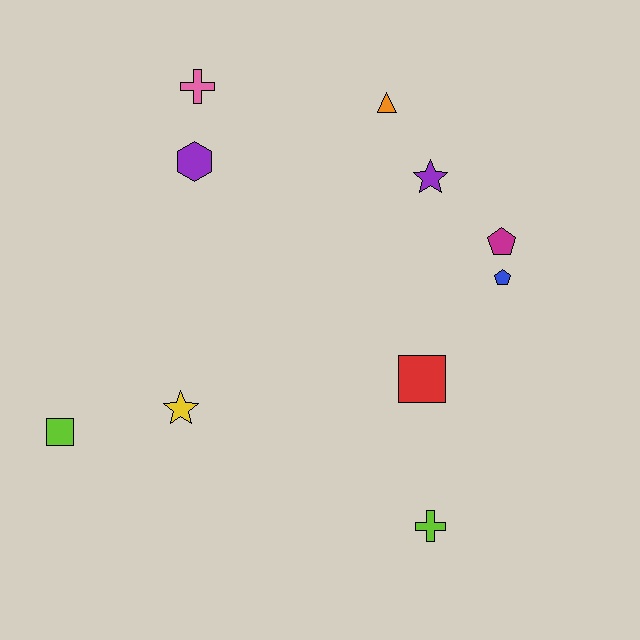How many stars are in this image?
There are 2 stars.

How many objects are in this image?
There are 10 objects.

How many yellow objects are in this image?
There is 1 yellow object.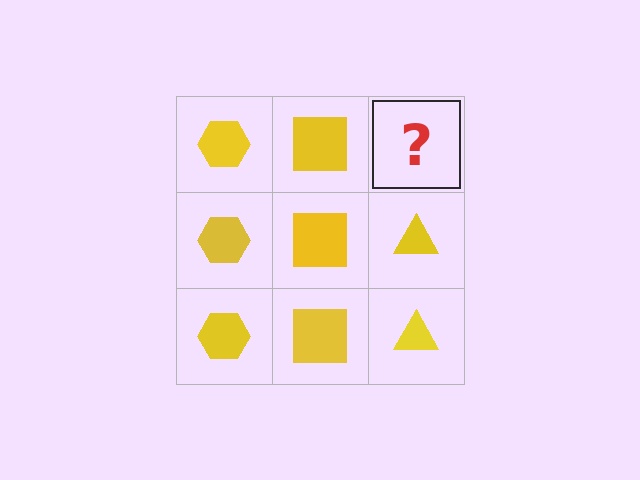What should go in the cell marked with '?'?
The missing cell should contain a yellow triangle.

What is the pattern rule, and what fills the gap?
The rule is that each column has a consistent shape. The gap should be filled with a yellow triangle.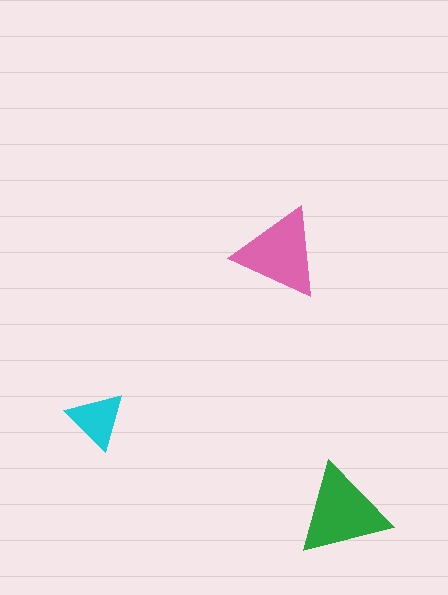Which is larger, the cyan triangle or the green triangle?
The green one.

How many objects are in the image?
There are 3 objects in the image.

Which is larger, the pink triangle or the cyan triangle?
The pink one.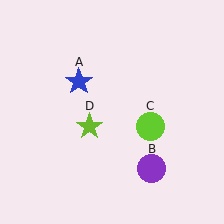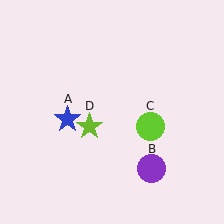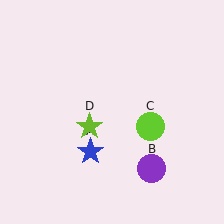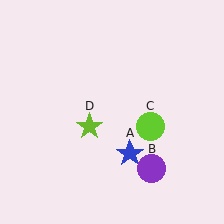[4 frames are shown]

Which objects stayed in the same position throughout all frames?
Purple circle (object B) and lime circle (object C) and lime star (object D) remained stationary.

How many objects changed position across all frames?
1 object changed position: blue star (object A).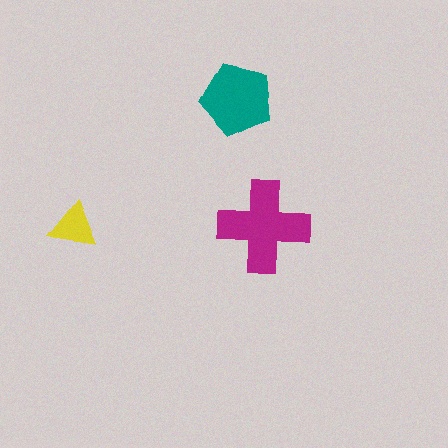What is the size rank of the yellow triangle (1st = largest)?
3rd.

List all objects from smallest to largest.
The yellow triangle, the teal pentagon, the magenta cross.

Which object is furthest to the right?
The magenta cross is rightmost.